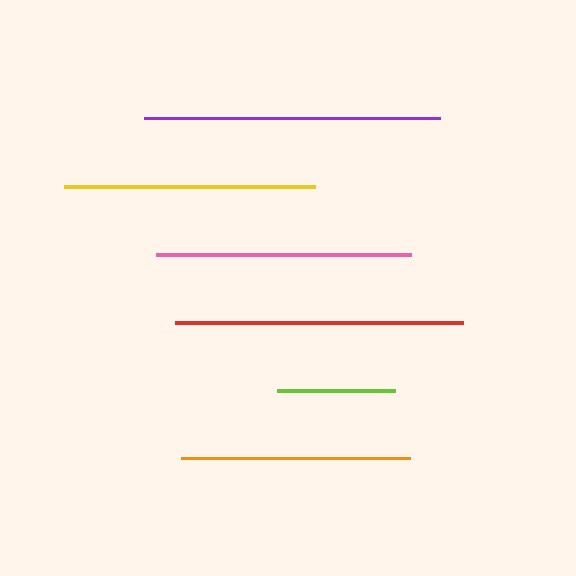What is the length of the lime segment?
The lime segment is approximately 117 pixels long.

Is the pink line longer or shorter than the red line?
The red line is longer than the pink line.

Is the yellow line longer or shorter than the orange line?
The yellow line is longer than the orange line.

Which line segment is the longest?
The purple line is the longest at approximately 296 pixels.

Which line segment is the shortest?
The lime line is the shortest at approximately 117 pixels.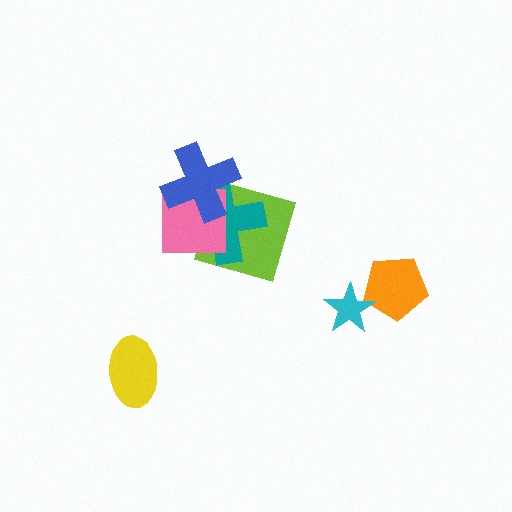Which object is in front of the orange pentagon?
The cyan star is in front of the orange pentagon.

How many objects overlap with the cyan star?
1 object overlaps with the cyan star.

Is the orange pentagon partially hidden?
Yes, it is partially covered by another shape.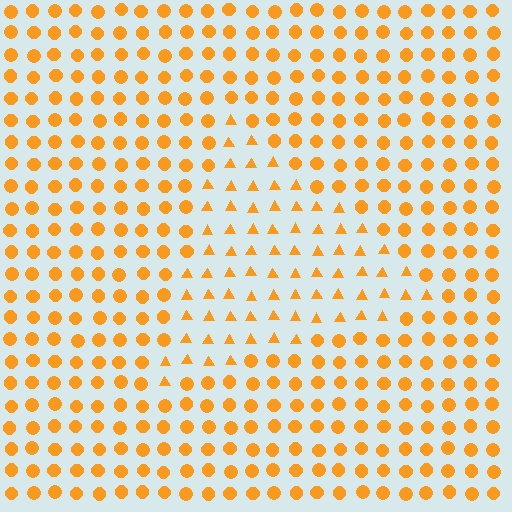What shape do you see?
I see a triangle.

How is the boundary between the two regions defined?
The boundary is defined by a change in element shape: triangles inside vs. circles outside. All elements share the same color and spacing.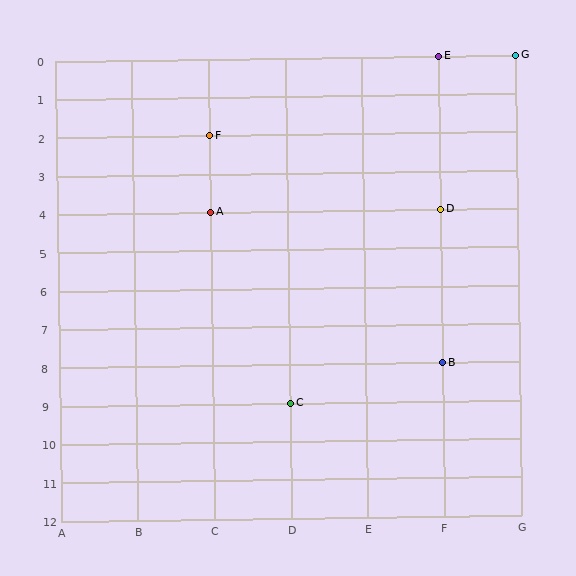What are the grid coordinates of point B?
Point B is at grid coordinates (F, 8).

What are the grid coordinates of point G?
Point G is at grid coordinates (G, 0).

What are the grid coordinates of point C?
Point C is at grid coordinates (D, 9).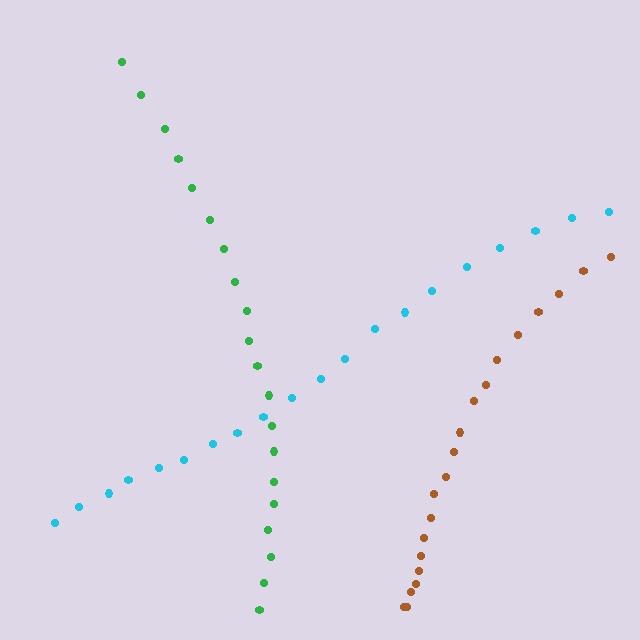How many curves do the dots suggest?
There are 3 distinct paths.